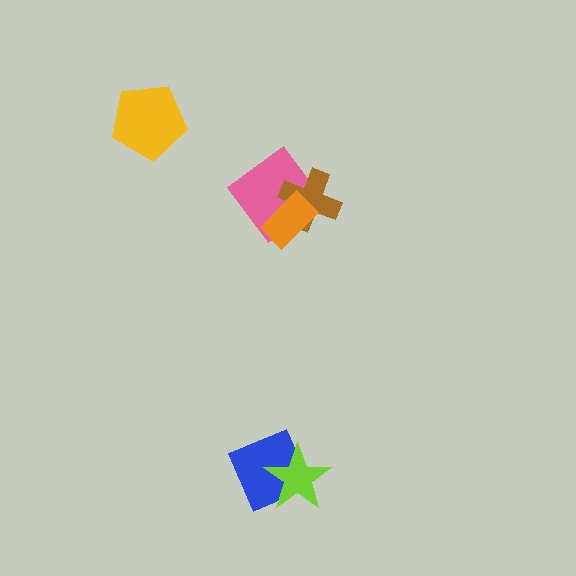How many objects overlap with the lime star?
1 object overlaps with the lime star.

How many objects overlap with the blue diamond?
1 object overlaps with the blue diamond.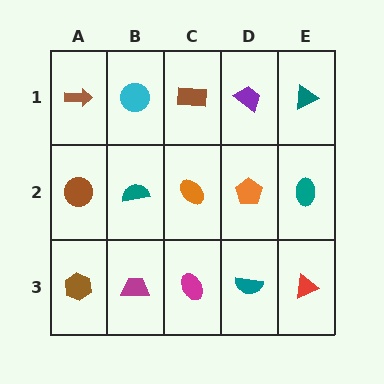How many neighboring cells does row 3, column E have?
2.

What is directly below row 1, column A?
A brown circle.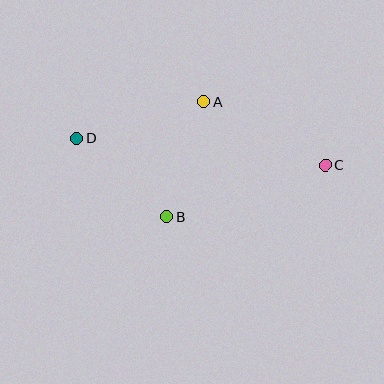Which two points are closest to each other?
Points B and D are closest to each other.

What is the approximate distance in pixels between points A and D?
The distance between A and D is approximately 132 pixels.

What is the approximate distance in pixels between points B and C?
The distance between B and C is approximately 166 pixels.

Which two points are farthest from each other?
Points C and D are farthest from each other.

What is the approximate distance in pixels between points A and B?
The distance between A and B is approximately 121 pixels.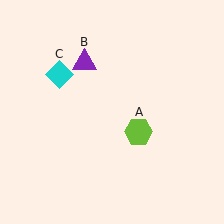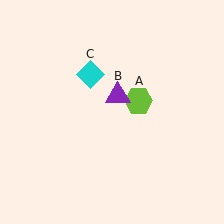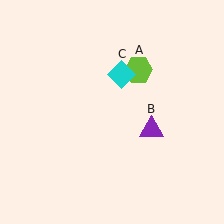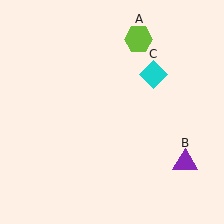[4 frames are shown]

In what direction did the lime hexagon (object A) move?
The lime hexagon (object A) moved up.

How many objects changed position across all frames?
3 objects changed position: lime hexagon (object A), purple triangle (object B), cyan diamond (object C).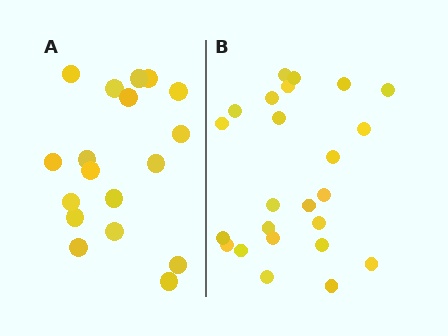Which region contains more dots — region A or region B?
Region B (the right region) has more dots.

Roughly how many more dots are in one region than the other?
Region B has about 6 more dots than region A.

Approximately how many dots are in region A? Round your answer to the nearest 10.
About 20 dots. (The exact count is 18, which rounds to 20.)